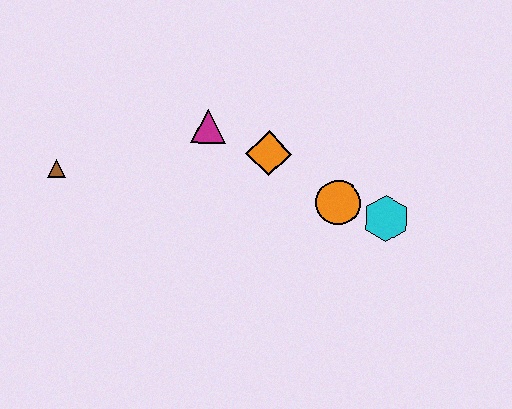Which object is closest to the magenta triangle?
The orange diamond is closest to the magenta triangle.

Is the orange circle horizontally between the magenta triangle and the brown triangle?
No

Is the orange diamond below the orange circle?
No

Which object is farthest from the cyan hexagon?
The brown triangle is farthest from the cyan hexagon.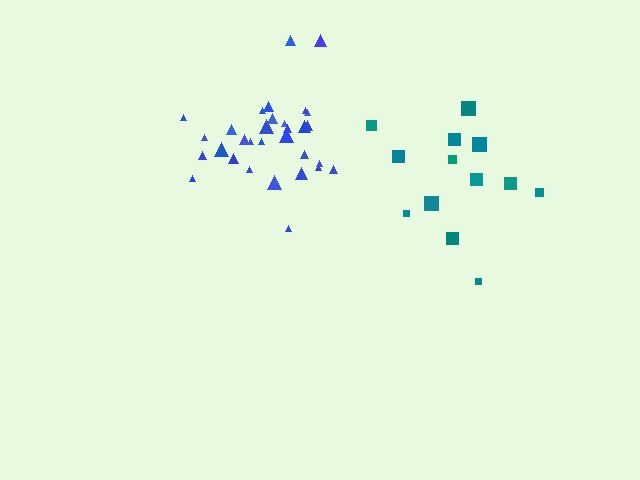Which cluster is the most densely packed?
Blue.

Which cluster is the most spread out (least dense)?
Teal.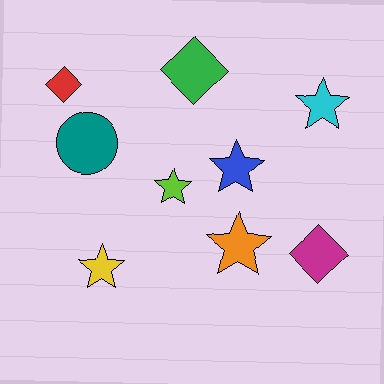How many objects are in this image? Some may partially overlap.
There are 9 objects.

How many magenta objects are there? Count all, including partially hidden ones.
There is 1 magenta object.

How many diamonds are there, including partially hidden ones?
There are 3 diamonds.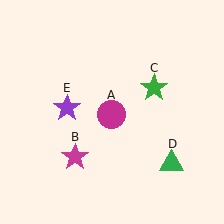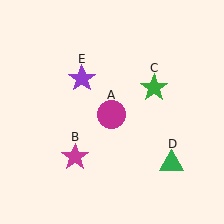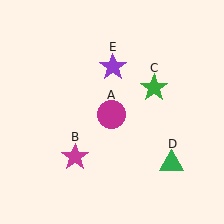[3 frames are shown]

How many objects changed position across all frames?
1 object changed position: purple star (object E).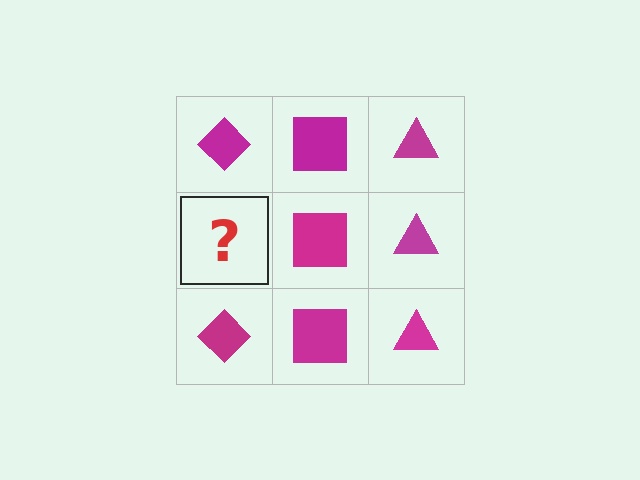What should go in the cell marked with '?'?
The missing cell should contain a magenta diamond.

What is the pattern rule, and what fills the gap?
The rule is that each column has a consistent shape. The gap should be filled with a magenta diamond.